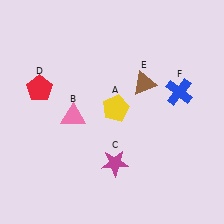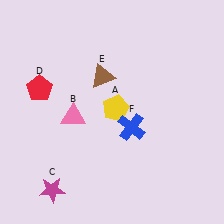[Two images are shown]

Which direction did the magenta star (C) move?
The magenta star (C) moved left.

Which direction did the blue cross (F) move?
The blue cross (F) moved left.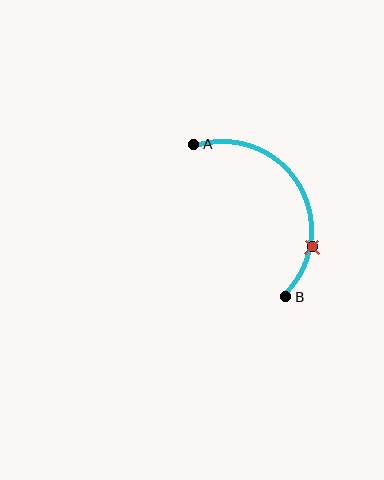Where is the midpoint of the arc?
The arc midpoint is the point on the curve farthest from the straight line joining A and B. It sits to the right of that line.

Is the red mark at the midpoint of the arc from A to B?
No. The red mark lies on the arc but is closer to endpoint B. The arc midpoint would be at the point on the curve equidistant along the arc from both A and B.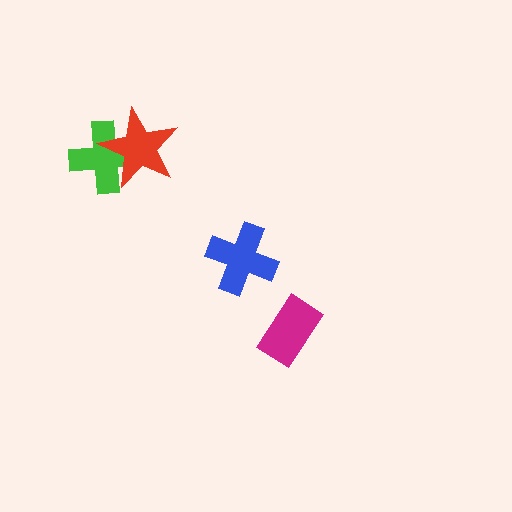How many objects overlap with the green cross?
1 object overlaps with the green cross.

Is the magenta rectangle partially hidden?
No, no other shape covers it.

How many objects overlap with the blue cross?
0 objects overlap with the blue cross.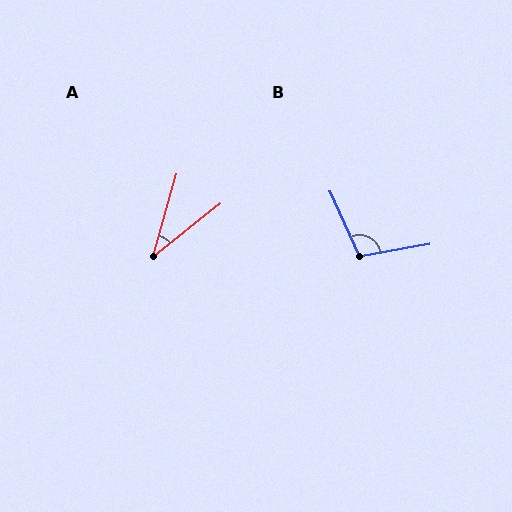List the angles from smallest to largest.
A (36°), B (104°).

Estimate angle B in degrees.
Approximately 104 degrees.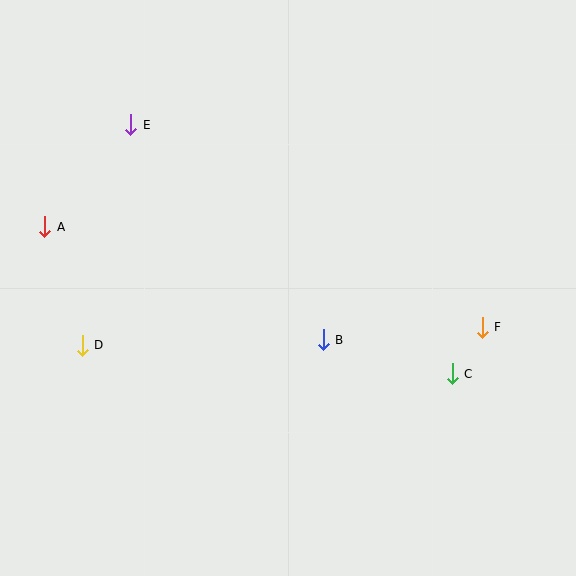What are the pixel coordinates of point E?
Point E is at (131, 125).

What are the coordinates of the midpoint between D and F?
The midpoint between D and F is at (282, 336).